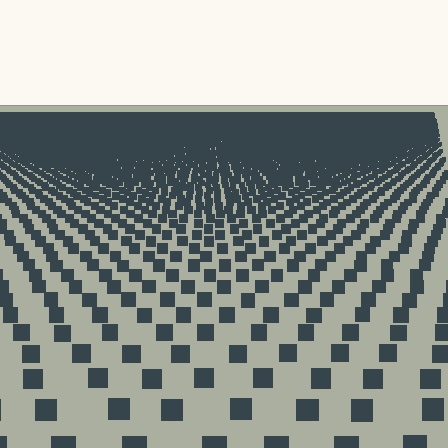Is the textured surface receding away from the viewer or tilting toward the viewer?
The surface is receding away from the viewer. Texture elements get smaller and denser toward the top.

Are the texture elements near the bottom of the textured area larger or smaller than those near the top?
Larger. Near the bottom, elements are closer to the viewer and appear at a bigger on-screen size.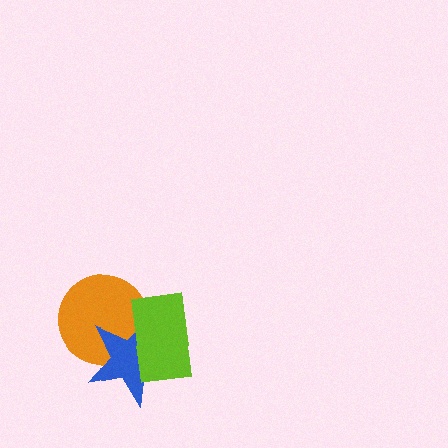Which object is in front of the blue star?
The lime rectangle is in front of the blue star.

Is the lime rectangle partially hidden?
No, no other shape covers it.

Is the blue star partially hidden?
Yes, it is partially covered by another shape.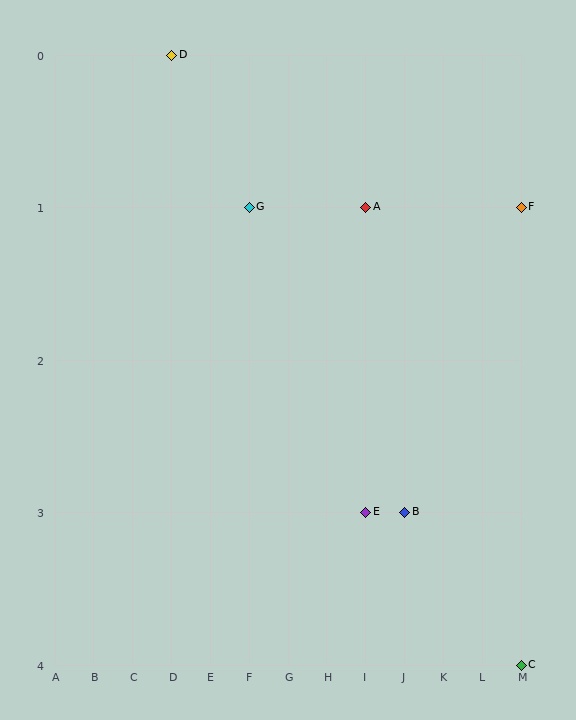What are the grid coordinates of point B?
Point B is at grid coordinates (J, 3).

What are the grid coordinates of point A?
Point A is at grid coordinates (I, 1).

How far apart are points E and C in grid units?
Points E and C are 4 columns and 1 row apart (about 4.1 grid units diagonally).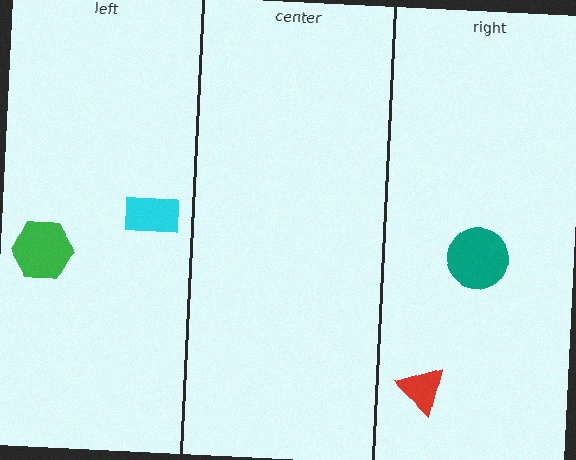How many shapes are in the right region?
2.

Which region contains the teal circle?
The right region.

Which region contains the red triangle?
The right region.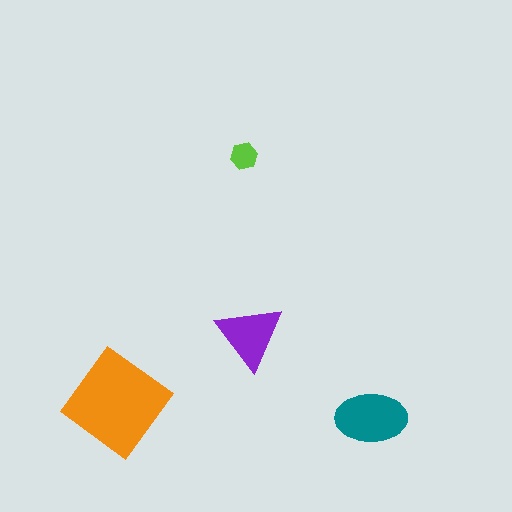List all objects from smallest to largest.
The lime hexagon, the purple triangle, the teal ellipse, the orange diamond.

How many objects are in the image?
There are 4 objects in the image.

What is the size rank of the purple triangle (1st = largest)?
3rd.